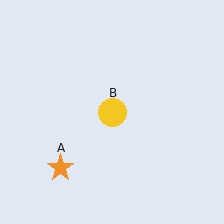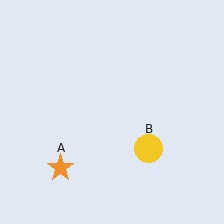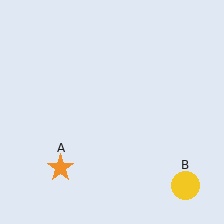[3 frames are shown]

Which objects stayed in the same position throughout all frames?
Orange star (object A) remained stationary.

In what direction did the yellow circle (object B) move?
The yellow circle (object B) moved down and to the right.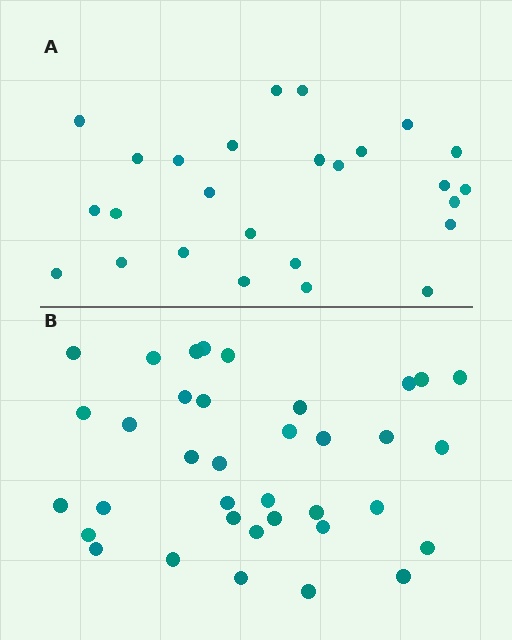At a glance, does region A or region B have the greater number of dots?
Region B (the bottom region) has more dots.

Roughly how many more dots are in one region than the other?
Region B has roughly 10 or so more dots than region A.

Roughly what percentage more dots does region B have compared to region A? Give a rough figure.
About 40% more.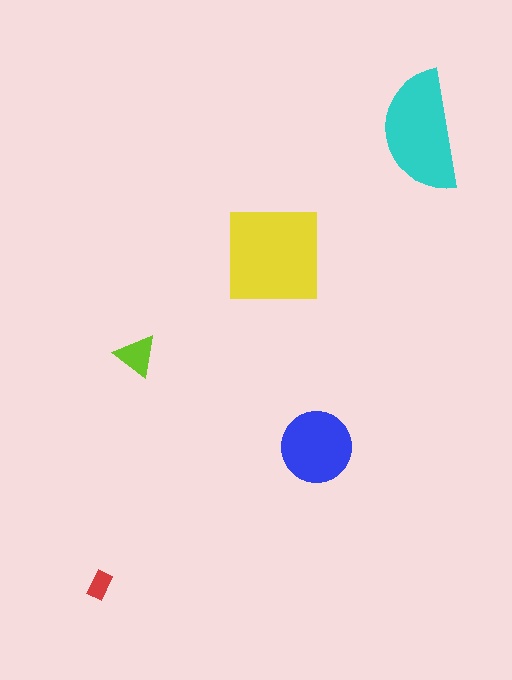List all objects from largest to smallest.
The yellow square, the cyan semicircle, the blue circle, the lime triangle, the red rectangle.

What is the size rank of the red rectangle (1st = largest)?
5th.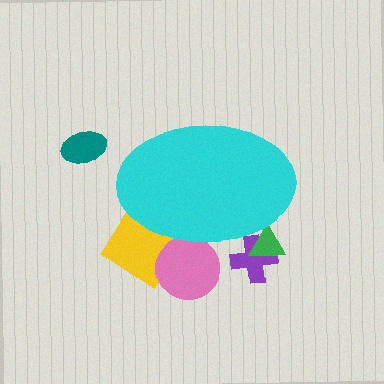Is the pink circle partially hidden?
Yes, the pink circle is partially hidden behind the cyan ellipse.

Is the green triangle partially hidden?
Yes, the green triangle is partially hidden behind the cyan ellipse.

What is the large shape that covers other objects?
A cyan ellipse.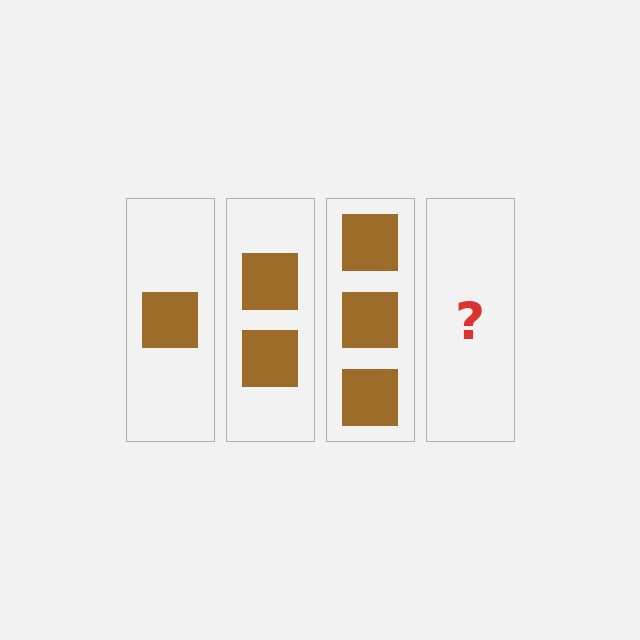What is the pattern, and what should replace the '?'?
The pattern is that each step adds one more square. The '?' should be 4 squares.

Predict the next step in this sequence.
The next step is 4 squares.